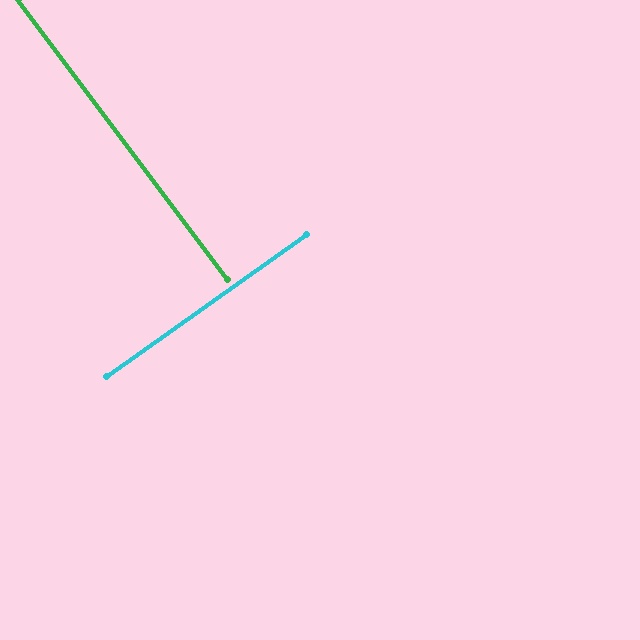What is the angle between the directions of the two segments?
Approximately 89 degrees.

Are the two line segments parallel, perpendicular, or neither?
Perpendicular — they meet at approximately 89°.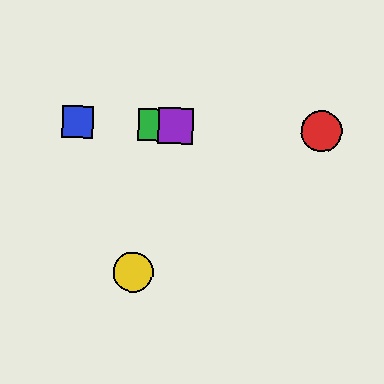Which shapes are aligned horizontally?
The red circle, the blue square, the green square, the purple square are aligned horizontally.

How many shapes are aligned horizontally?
4 shapes (the red circle, the blue square, the green square, the purple square) are aligned horizontally.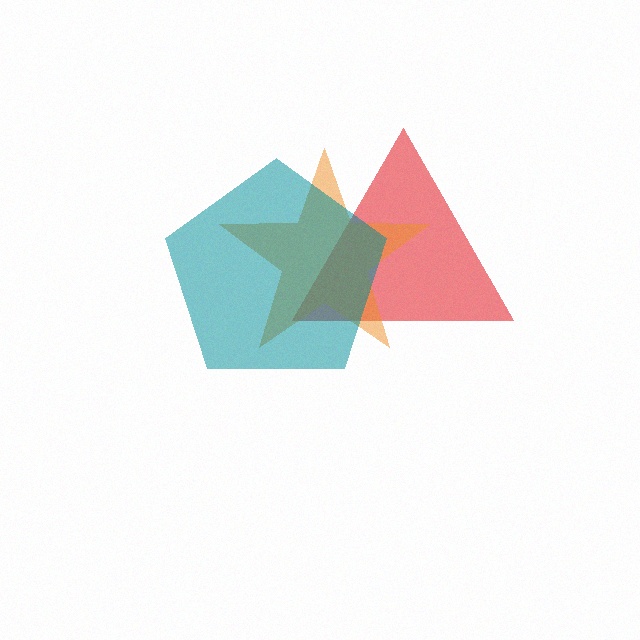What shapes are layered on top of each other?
The layered shapes are: a red triangle, an orange star, a teal pentagon.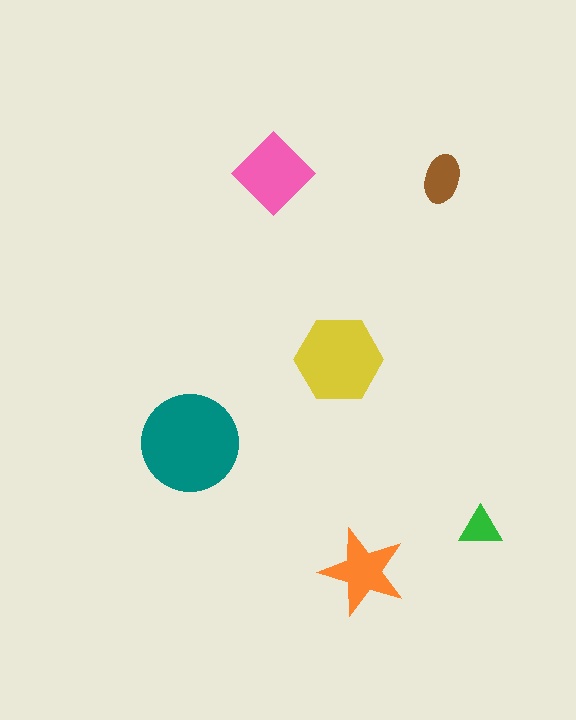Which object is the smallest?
The green triangle.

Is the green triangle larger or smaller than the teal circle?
Smaller.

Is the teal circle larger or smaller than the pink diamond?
Larger.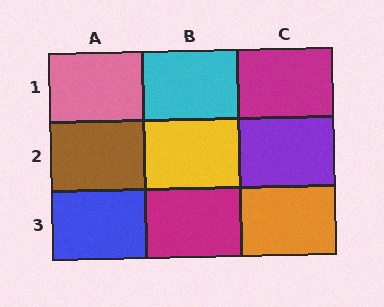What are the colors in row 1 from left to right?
Pink, cyan, magenta.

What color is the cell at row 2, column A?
Brown.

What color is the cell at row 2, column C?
Purple.